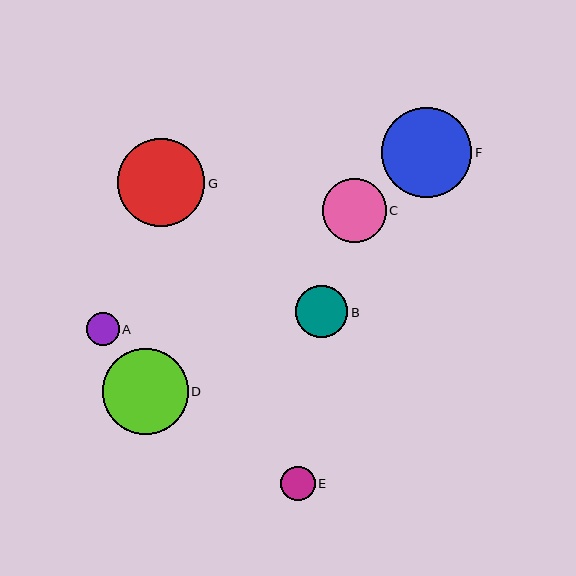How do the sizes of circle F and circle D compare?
Circle F and circle D are approximately the same size.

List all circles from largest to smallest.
From largest to smallest: F, G, D, C, B, E, A.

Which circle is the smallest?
Circle A is the smallest with a size of approximately 33 pixels.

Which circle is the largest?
Circle F is the largest with a size of approximately 90 pixels.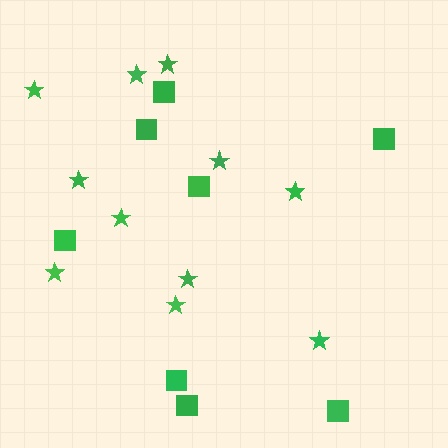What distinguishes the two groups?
There are 2 groups: one group of squares (8) and one group of stars (11).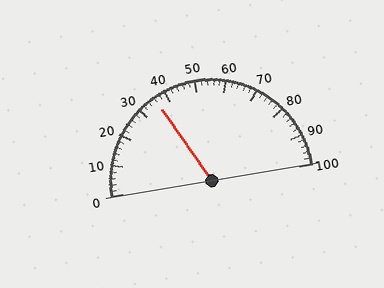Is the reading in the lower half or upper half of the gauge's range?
The reading is in the lower half of the range (0 to 100).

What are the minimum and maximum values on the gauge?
The gauge ranges from 0 to 100.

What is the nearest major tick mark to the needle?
The nearest major tick mark is 40.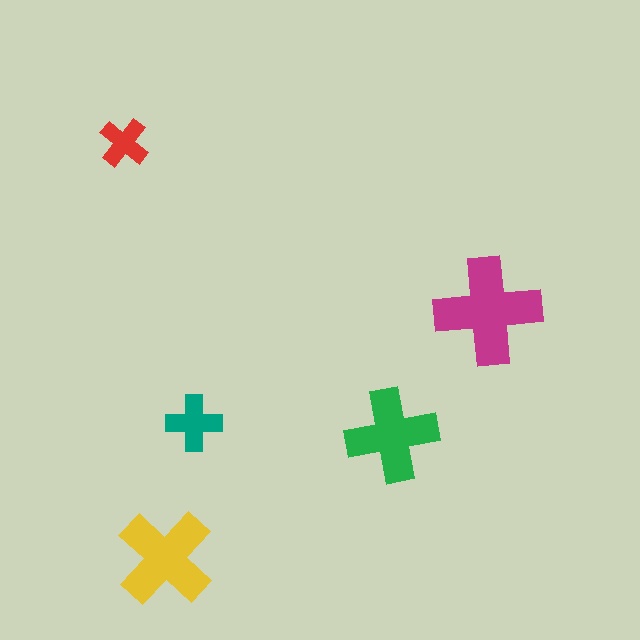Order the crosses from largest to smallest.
the magenta one, the yellow one, the green one, the teal one, the red one.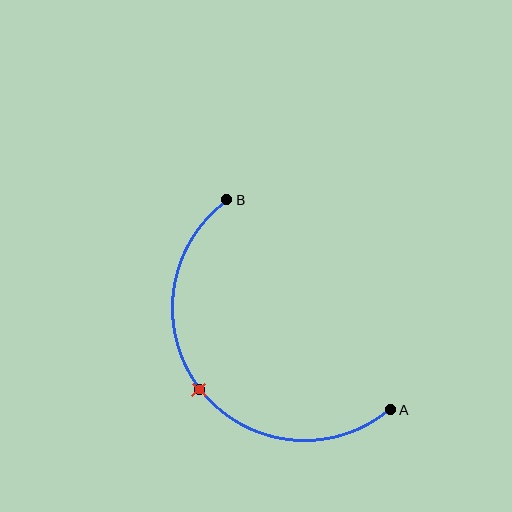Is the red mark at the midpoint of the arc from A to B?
Yes. The red mark lies on the arc at equal arc-length from both A and B — it is the arc midpoint.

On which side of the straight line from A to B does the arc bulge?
The arc bulges below and to the left of the straight line connecting A and B.